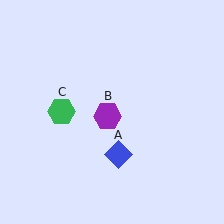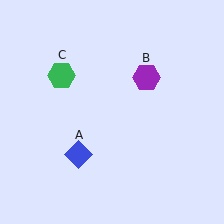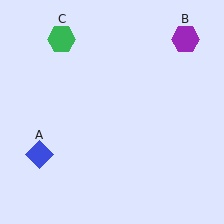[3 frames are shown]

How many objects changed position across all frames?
3 objects changed position: blue diamond (object A), purple hexagon (object B), green hexagon (object C).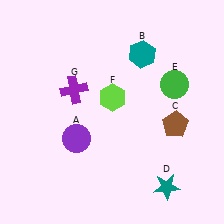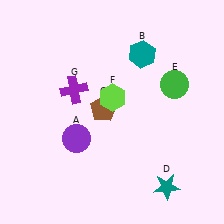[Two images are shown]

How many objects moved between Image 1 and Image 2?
1 object moved between the two images.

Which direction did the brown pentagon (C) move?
The brown pentagon (C) moved left.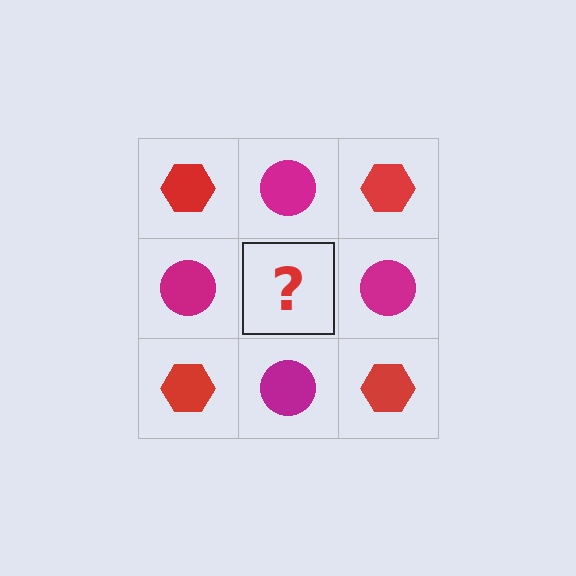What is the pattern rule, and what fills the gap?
The rule is that it alternates red hexagon and magenta circle in a checkerboard pattern. The gap should be filled with a red hexagon.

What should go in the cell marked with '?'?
The missing cell should contain a red hexagon.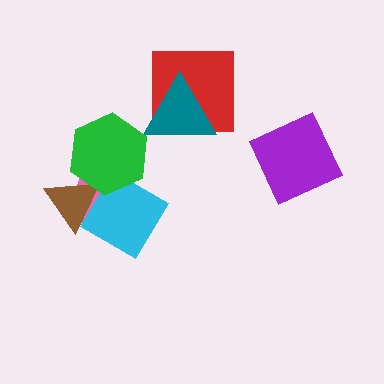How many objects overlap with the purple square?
0 objects overlap with the purple square.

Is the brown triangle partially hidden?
Yes, it is partially covered by another shape.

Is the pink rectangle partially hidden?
Yes, it is partially covered by another shape.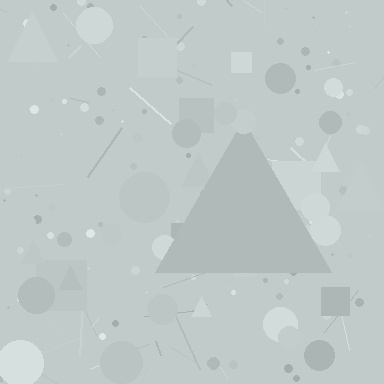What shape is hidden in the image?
A triangle is hidden in the image.